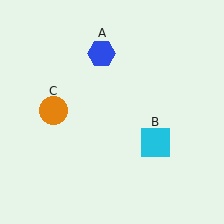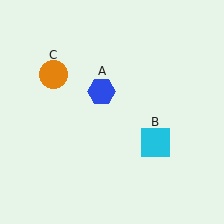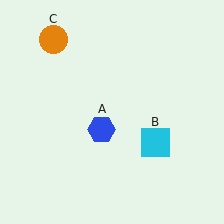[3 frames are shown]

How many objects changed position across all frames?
2 objects changed position: blue hexagon (object A), orange circle (object C).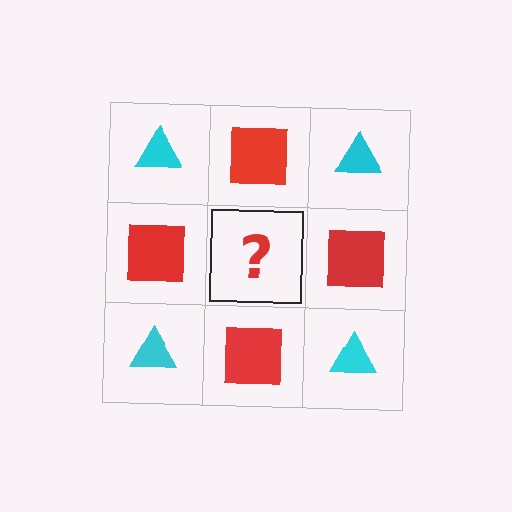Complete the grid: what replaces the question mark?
The question mark should be replaced with a cyan triangle.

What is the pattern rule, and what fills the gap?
The rule is that it alternates cyan triangle and red square in a checkerboard pattern. The gap should be filled with a cyan triangle.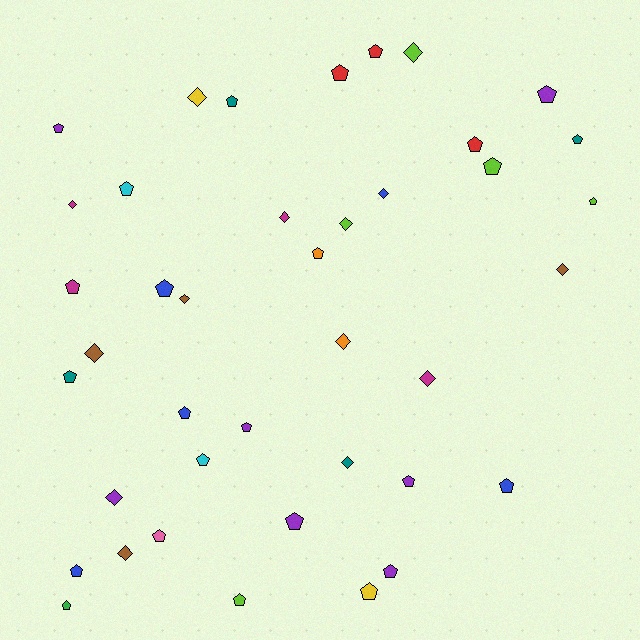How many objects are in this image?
There are 40 objects.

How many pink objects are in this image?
There is 1 pink object.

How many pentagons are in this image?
There are 26 pentagons.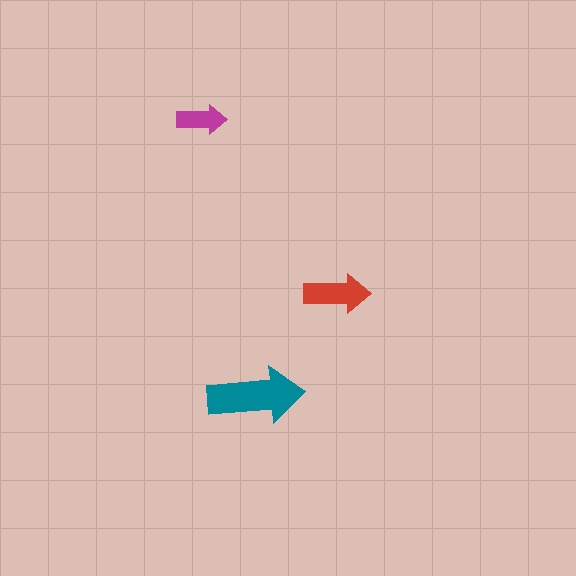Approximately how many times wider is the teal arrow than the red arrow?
About 1.5 times wider.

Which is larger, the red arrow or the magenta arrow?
The red one.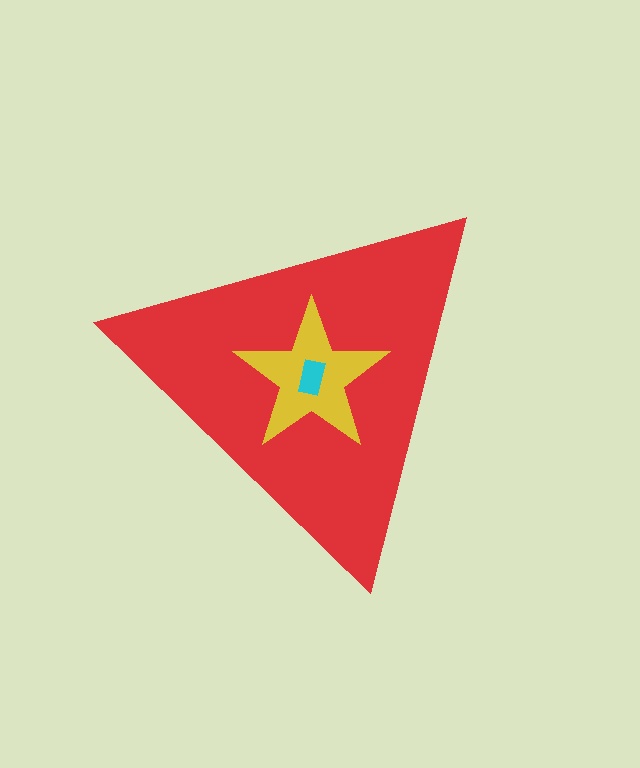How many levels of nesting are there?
3.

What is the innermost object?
The cyan rectangle.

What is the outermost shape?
The red triangle.